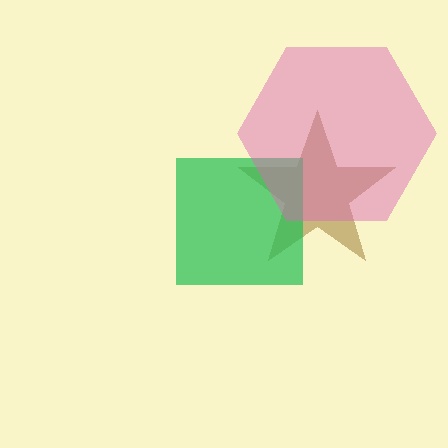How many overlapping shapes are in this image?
There are 3 overlapping shapes in the image.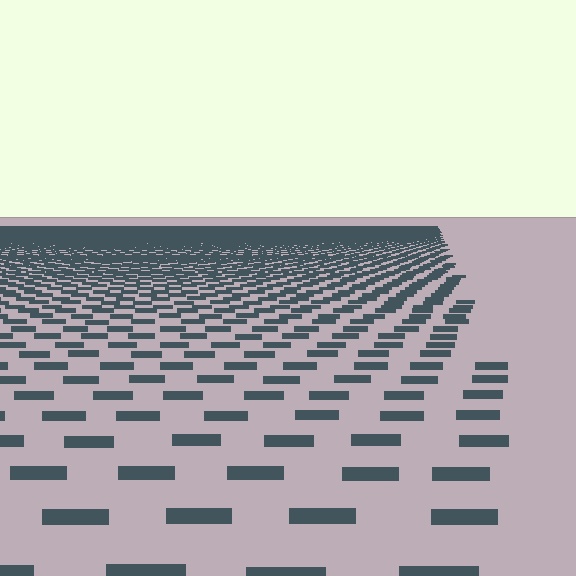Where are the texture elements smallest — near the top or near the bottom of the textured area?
Near the top.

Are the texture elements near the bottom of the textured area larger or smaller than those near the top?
Larger. Near the bottom, elements are closer to the viewer and appear at a bigger on-screen size.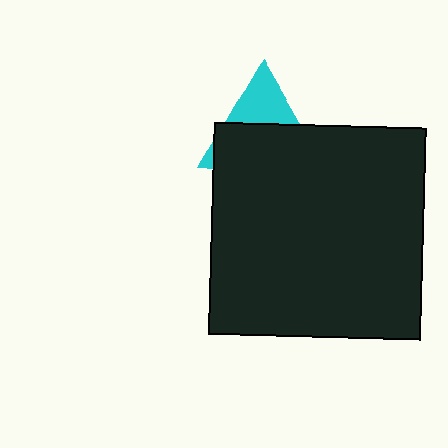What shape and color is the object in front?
The object in front is a black square.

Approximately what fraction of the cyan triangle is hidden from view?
Roughly 64% of the cyan triangle is hidden behind the black square.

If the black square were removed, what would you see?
You would see the complete cyan triangle.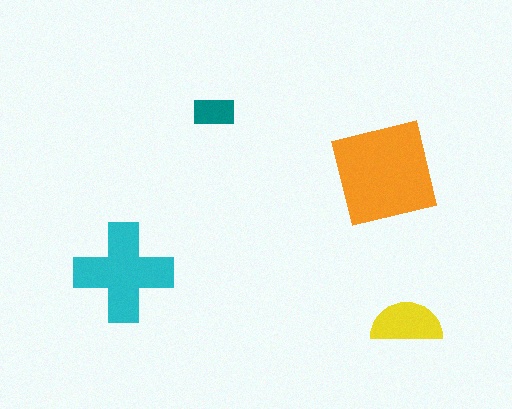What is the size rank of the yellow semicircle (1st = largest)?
3rd.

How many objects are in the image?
There are 4 objects in the image.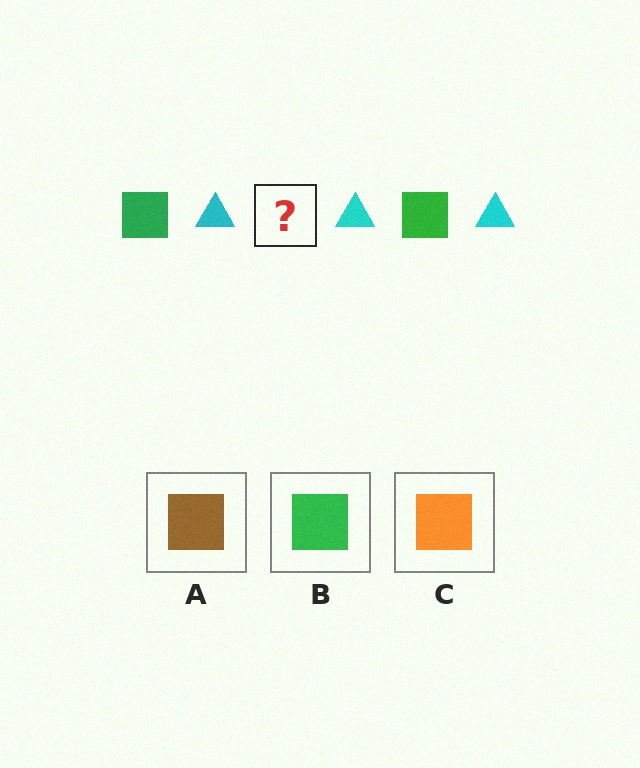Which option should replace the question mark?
Option B.